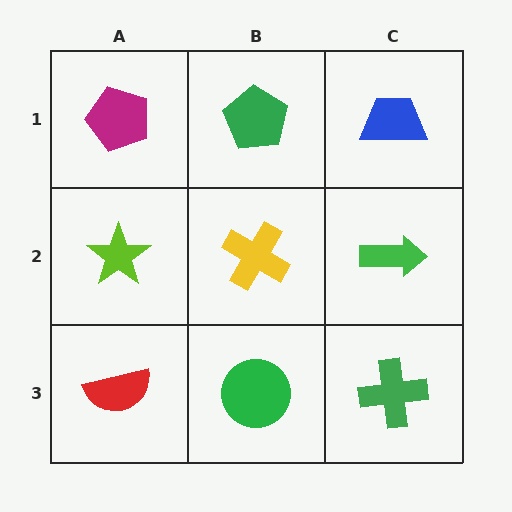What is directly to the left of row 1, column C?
A green pentagon.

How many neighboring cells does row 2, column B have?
4.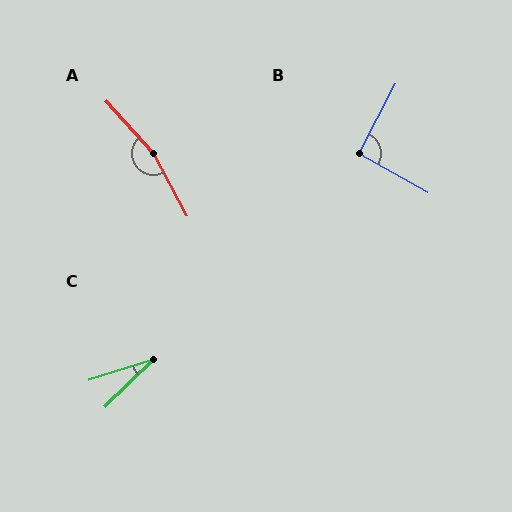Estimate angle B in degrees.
Approximately 92 degrees.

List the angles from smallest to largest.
C (27°), B (92°), A (166°).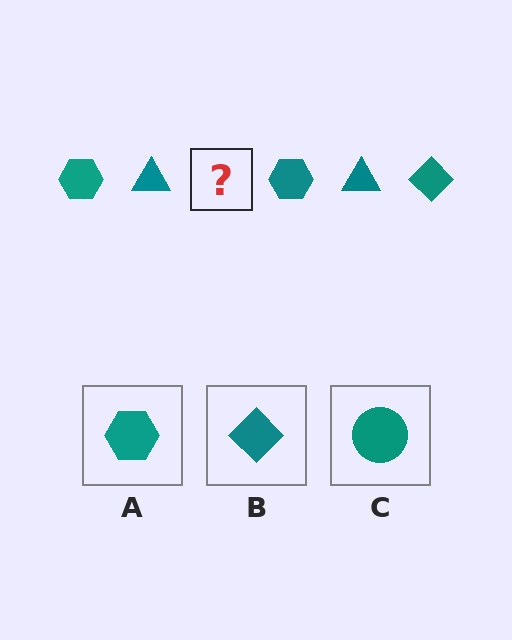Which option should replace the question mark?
Option B.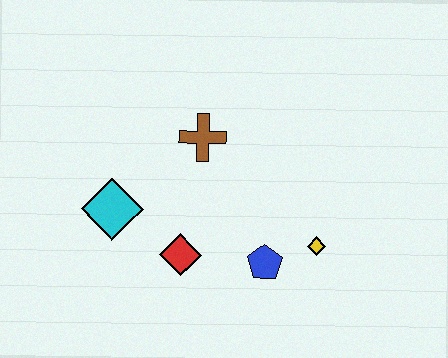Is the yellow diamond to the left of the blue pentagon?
No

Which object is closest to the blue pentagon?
The yellow diamond is closest to the blue pentagon.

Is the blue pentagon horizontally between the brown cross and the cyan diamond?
No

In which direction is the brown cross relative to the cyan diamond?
The brown cross is to the right of the cyan diamond.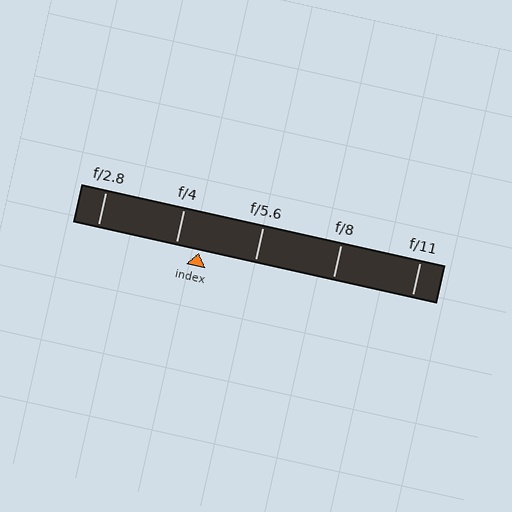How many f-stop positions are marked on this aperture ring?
There are 5 f-stop positions marked.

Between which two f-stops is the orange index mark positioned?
The index mark is between f/4 and f/5.6.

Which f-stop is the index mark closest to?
The index mark is closest to f/4.